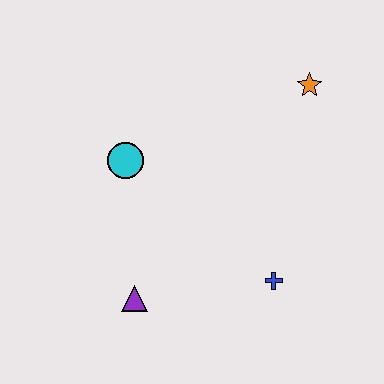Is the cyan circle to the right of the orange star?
No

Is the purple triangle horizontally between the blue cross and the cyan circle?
Yes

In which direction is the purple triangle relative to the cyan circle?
The purple triangle is below the cyan circle.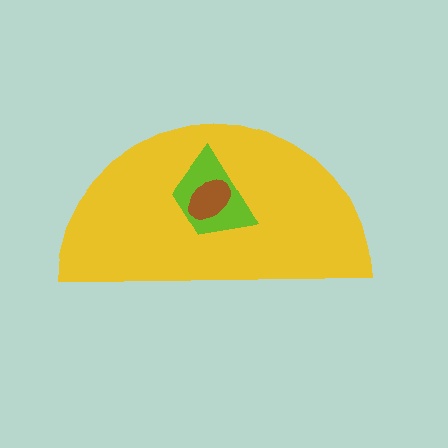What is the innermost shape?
The brown ellipse.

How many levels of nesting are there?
3.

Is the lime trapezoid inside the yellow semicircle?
Yes.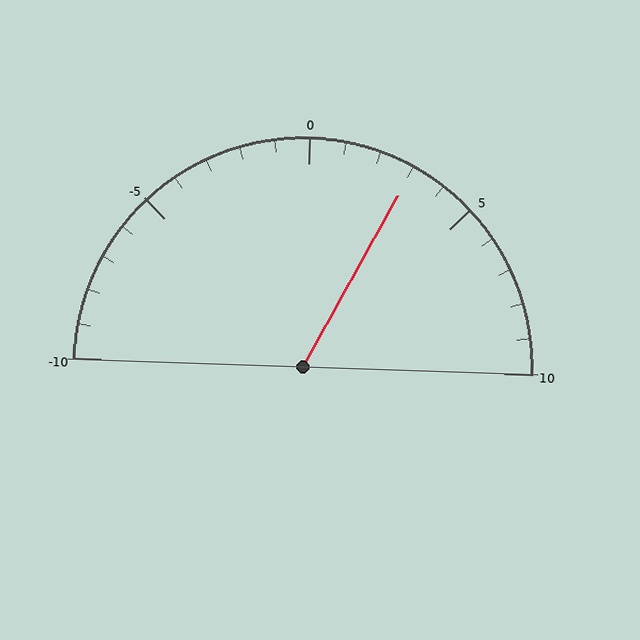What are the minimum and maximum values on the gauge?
The gauge ranges from -10 to 10.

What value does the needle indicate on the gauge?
The needle indicates approximately 3.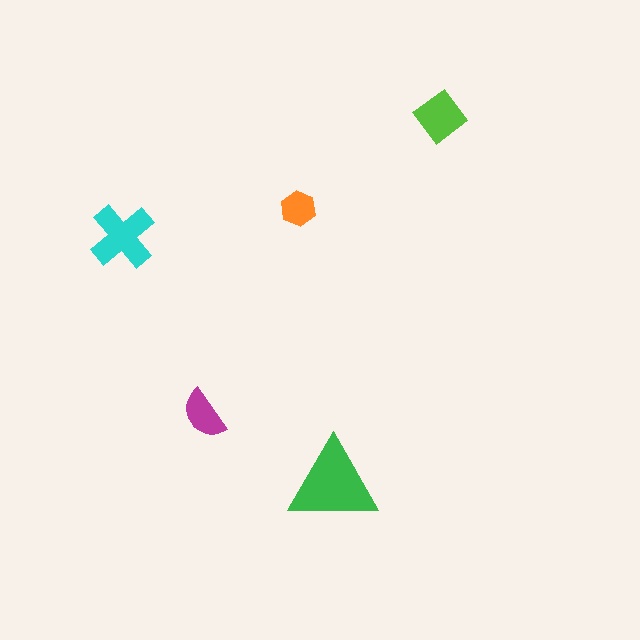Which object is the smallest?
The orange hexagon.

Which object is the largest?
The green triangle.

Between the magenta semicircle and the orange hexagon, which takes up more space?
The magenta semicircle.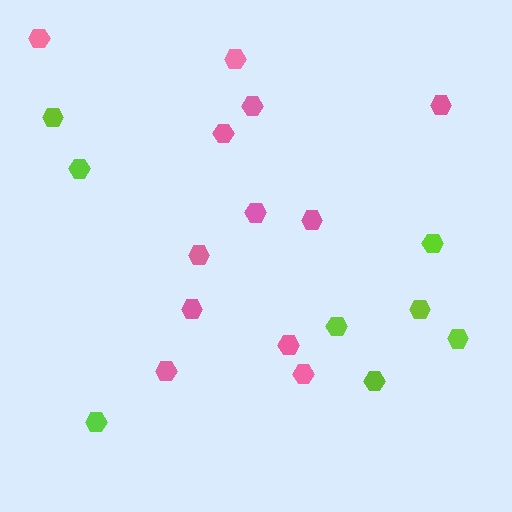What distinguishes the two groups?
There are 2 groups: one group of pink hexagons (12) and one group of lime hexagons (8).